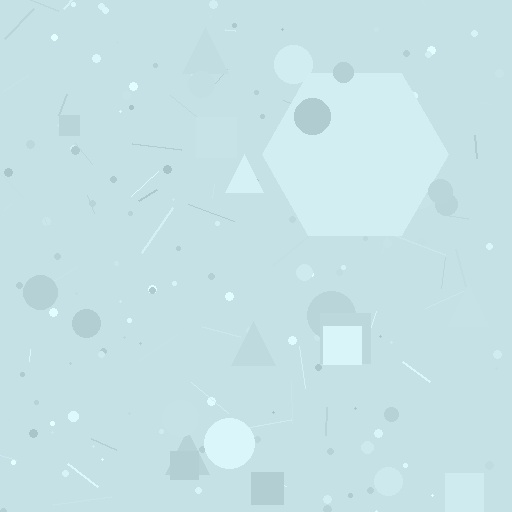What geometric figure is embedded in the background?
A hexagon is embedded in the background.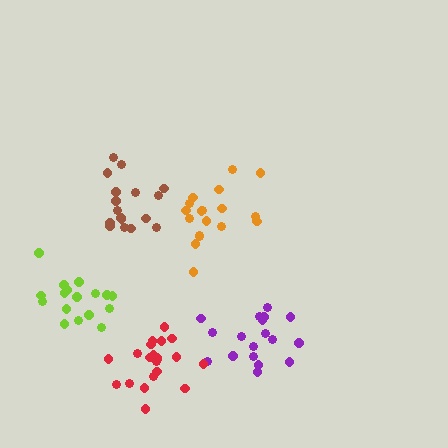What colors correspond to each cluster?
The clusters are colored: lime, brown, purple, red, orange.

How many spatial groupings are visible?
There are 5 spatial groupings.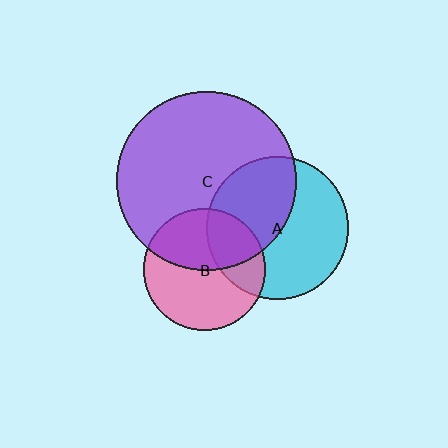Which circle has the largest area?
Circle C (purple).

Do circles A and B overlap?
Yes.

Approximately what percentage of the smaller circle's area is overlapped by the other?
Approximately 30%.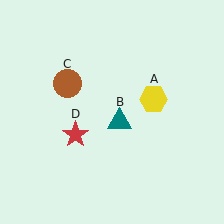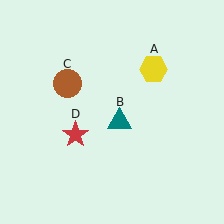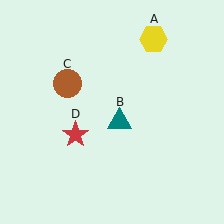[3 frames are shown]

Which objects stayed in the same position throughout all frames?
Teal triangle (object B) and brown circle (object C) and red star (object D) remained stationary.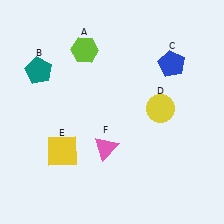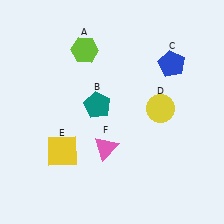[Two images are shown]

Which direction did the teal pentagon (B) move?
The teal pentagon (B) moved right.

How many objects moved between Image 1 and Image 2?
1 object moved between the two images.